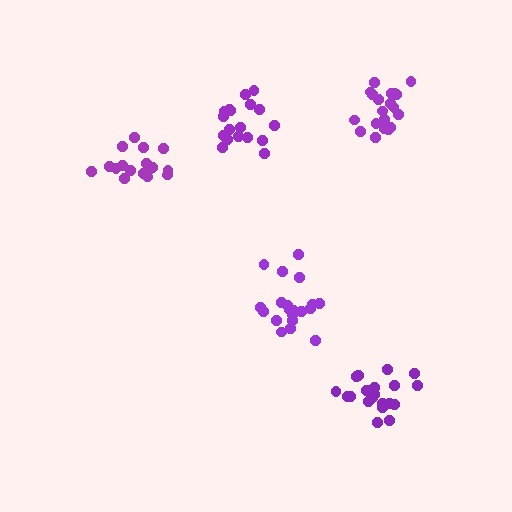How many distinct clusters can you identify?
There are 5 distinct clusters.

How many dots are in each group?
Group 1: 20 dots, Group 2: 20 dots, Group 3: 17 dots, Group 4: 20 dots, Group 5: 18 dots (95 total).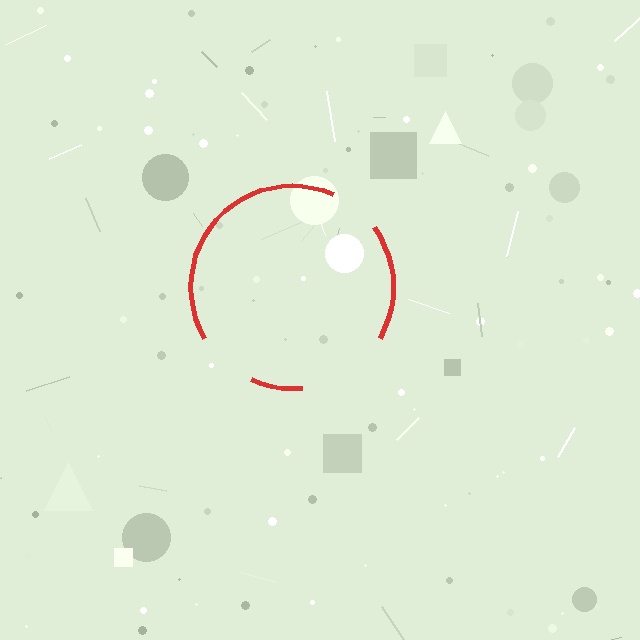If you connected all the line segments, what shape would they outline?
They would outline a circle.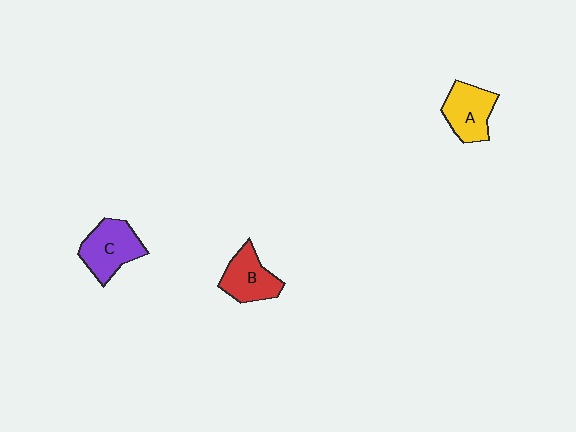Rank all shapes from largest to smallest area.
From largest to smallest: C (purple), A (yellow), B (red).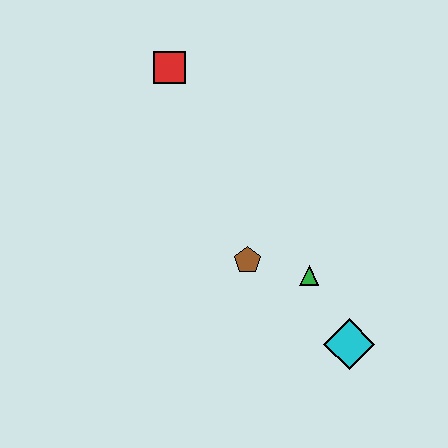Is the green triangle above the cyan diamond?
Yes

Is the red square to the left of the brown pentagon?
Yes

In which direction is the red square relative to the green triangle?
The red square is above the green triangle.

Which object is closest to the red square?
The brown pentagon is closest to the red square.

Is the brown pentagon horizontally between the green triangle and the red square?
Yes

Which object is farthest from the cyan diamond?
The red square is farthest from the cyan diamond.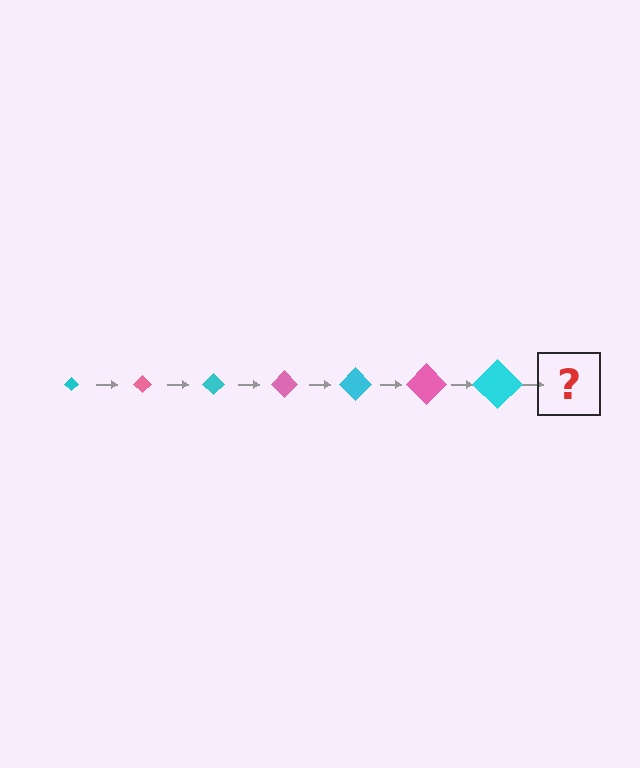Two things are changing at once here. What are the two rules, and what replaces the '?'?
The two rules are that the diamond grows larger each step and the color cycles through cyan and pink. The '?' should be a pink diamond, larger than the previous one.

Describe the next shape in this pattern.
It should be a pink diamond, larger than the previous one.